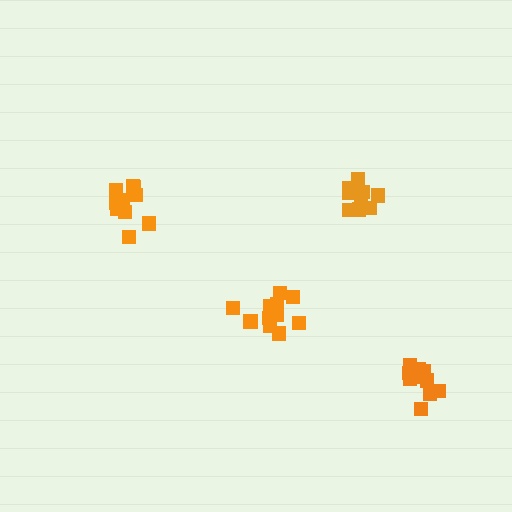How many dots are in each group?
Group 1: 11 dots, Group 2: 10 dots, Group 3: 9 dots, Group 4: 12 dots (42 total).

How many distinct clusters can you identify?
There are 4 distinct clusters.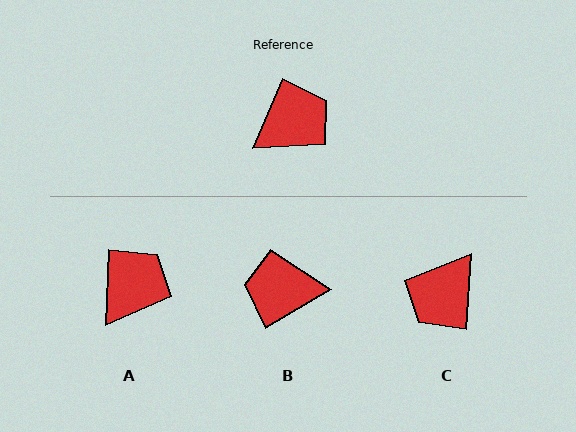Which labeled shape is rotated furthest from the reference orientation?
C, about 160 degrees away.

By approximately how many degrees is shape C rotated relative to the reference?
Approximately 160 degrees clockwise.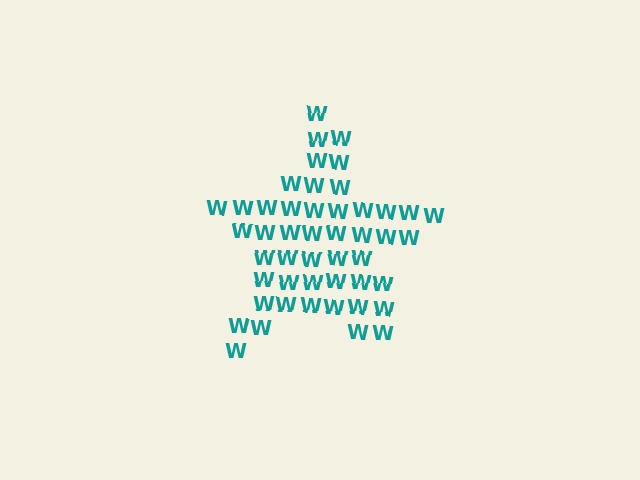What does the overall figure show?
The overall figure shows a star.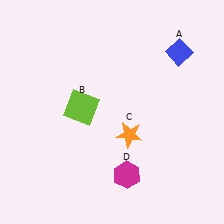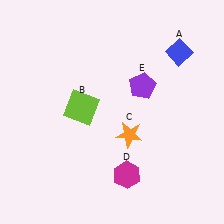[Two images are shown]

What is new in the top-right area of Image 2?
A purple pentagon (E) was added in the top-right area of Image 2.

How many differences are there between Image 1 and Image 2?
There is 1 difference between the two images.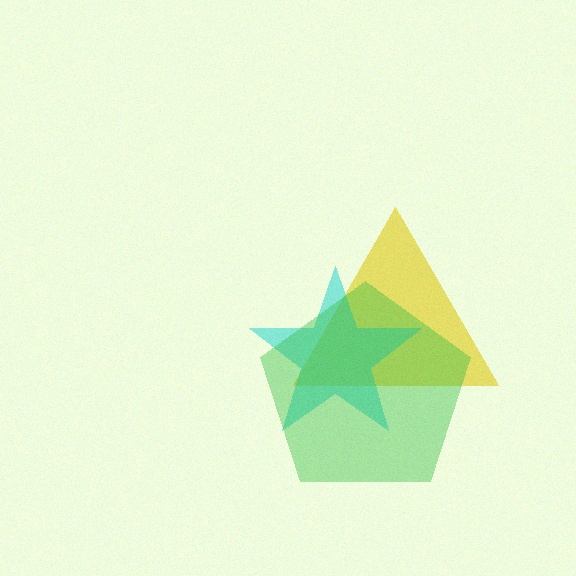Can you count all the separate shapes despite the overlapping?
Yes, there are 3 separate shapes.